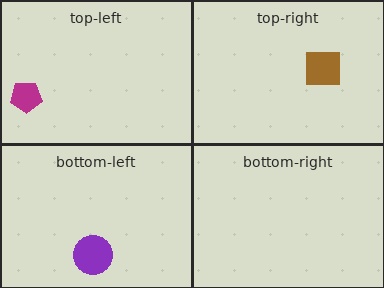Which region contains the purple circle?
The bottom-left region.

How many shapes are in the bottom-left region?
1.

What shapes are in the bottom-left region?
The purple circle.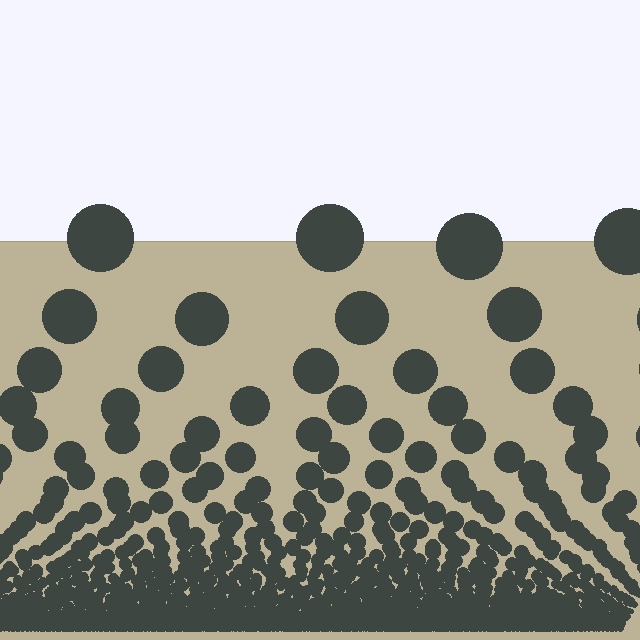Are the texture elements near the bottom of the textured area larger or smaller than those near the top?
Smaller. The gradient is inverted — elements near the bottom are smaller and denser.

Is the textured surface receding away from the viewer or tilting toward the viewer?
The surface appears to tilt toward the viewer. Texture elements get larger and sparser toward the top.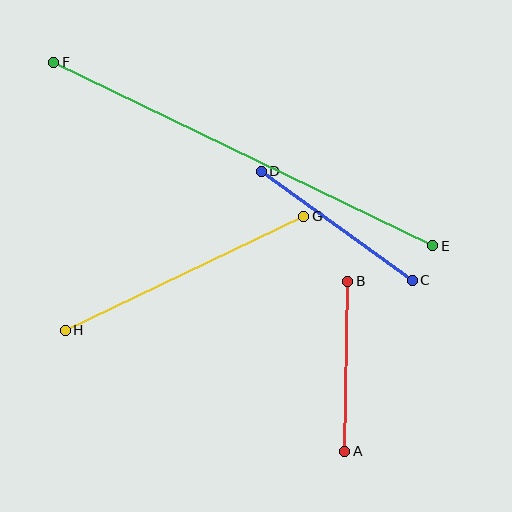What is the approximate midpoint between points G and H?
The midpoint is at approximately (185, 273) pixels.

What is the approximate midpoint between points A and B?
The midpoint is at approximately (346, 366) pixels.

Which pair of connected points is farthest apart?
Points E and F are farthest apart.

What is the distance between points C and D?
The distance is approximately 186 pixels.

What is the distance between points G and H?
The distance is approximately 264 pixels.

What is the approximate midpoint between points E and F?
The midpoint is at approximately (243, 154) pixels.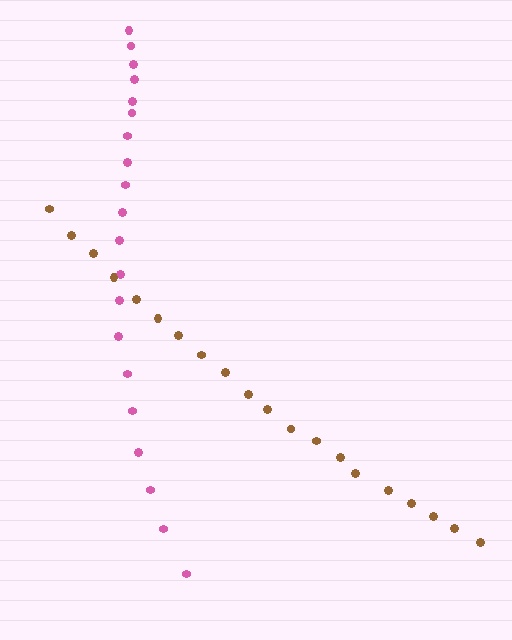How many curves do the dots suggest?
There are 2 distinct paths.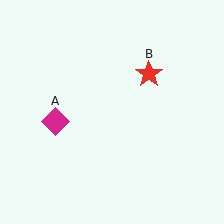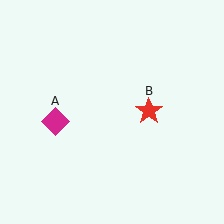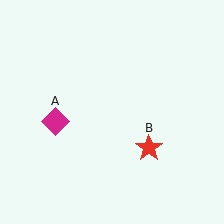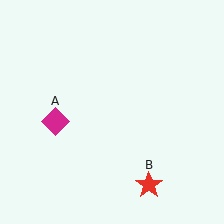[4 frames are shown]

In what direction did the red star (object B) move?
The red star (object B) moved down.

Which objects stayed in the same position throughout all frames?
Magenta diamond (object A) remained stationary.